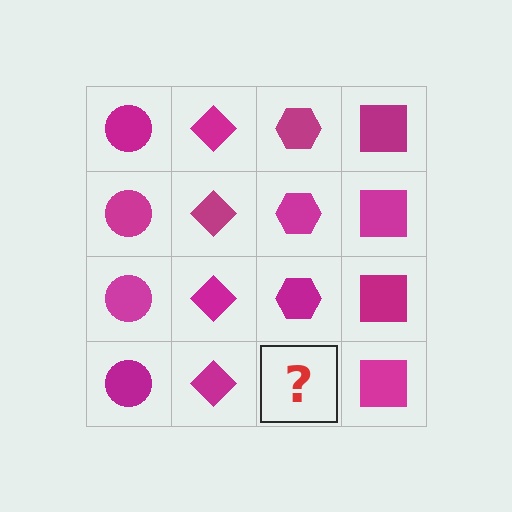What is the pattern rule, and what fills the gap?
The rule is that each column has a consistent shape. The gap should be filled with a magenta hexagon.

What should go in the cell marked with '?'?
The missing cell should contain a magenta hexagon.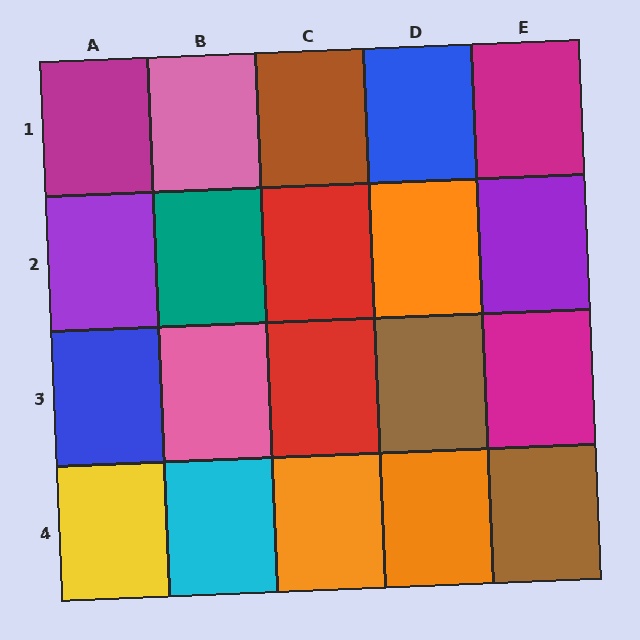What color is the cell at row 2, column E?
Purple.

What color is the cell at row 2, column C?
Red.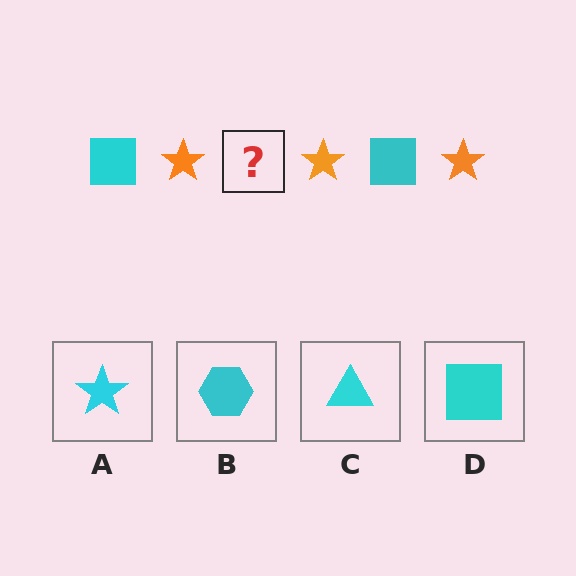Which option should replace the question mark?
Option D.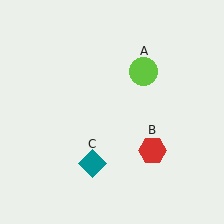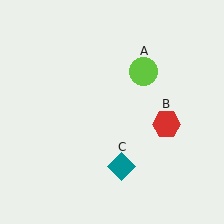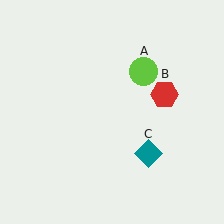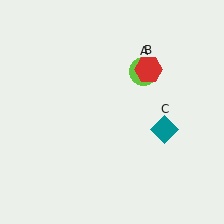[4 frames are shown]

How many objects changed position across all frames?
2 objects changed position: red hexagon (object B), teal diamond (object C).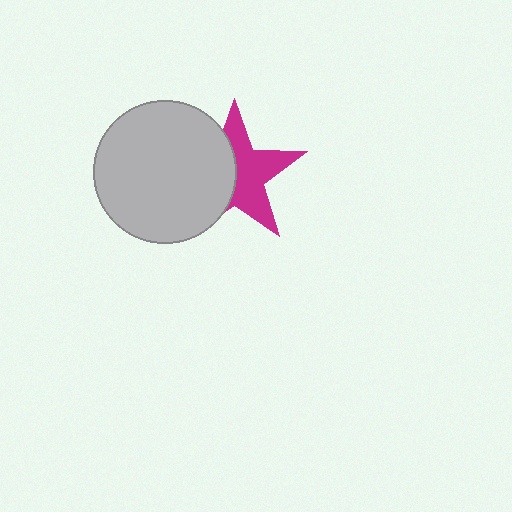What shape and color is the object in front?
The object in front is a light gray circle.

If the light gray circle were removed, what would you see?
You would see the complete magenta star.